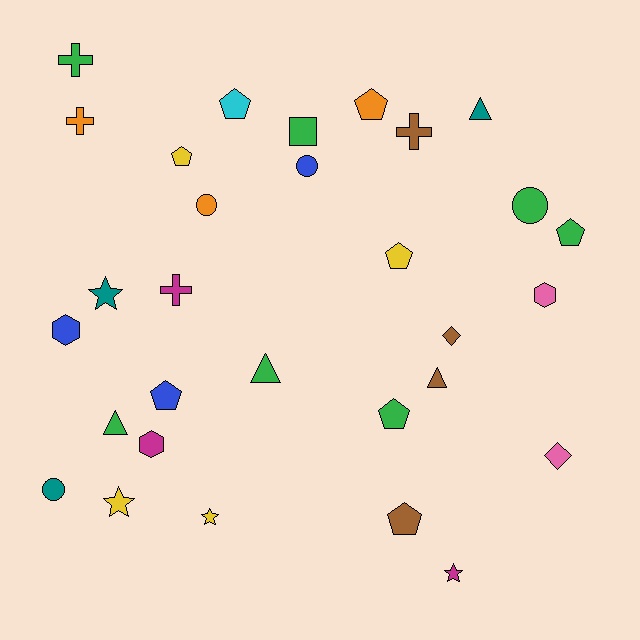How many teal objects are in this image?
There are 3 teal objects.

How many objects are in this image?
There are 30 objects.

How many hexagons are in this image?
There are 3 hexagons.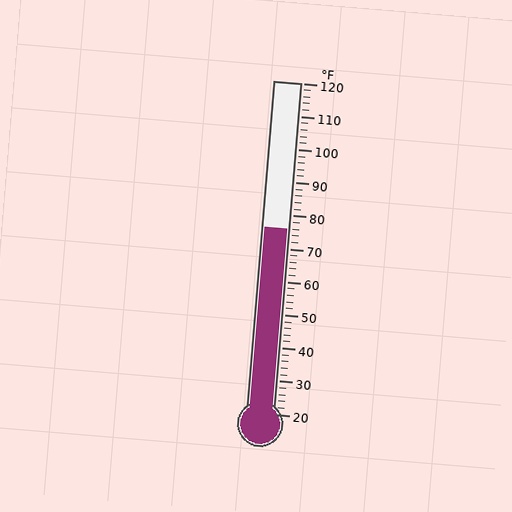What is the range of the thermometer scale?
The thermometer scale ranges from 20°F to 120°F.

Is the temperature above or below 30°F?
The temperature is above 30°F.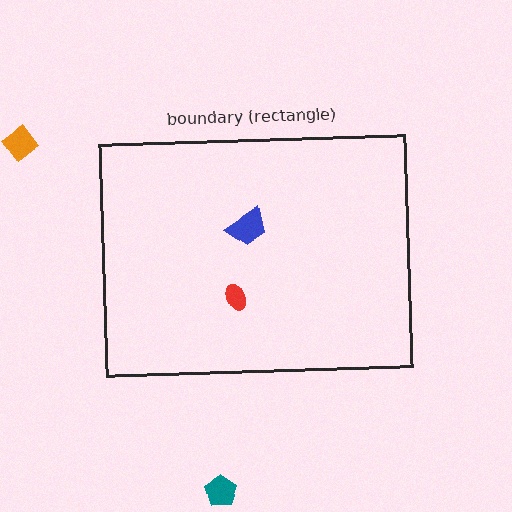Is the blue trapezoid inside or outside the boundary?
Inside.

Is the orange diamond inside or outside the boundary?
Outside.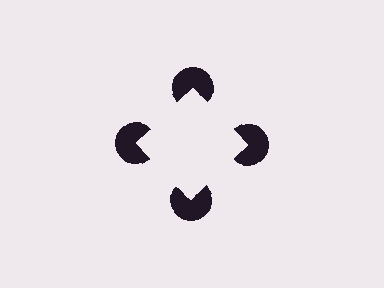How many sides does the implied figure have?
4 sides.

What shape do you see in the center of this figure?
An illusory square — its edges are inferred from the aligned wedge cuts in the pac-man discs, not physically drawn.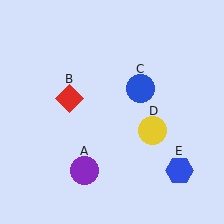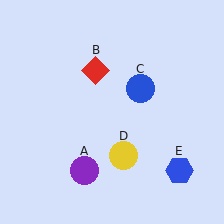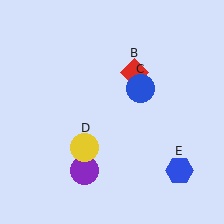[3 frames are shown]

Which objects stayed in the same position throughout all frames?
Purple circle (object A) and blue circle (object C) and blue hexagon (object E) remained stationary.